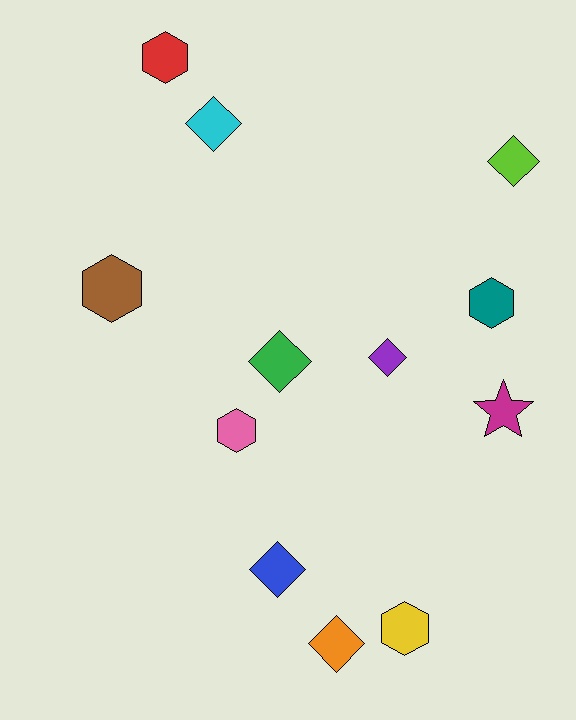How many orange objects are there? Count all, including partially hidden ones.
There is 1 orange object.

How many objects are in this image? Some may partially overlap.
There are 12 objects.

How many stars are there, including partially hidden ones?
There is 1 star.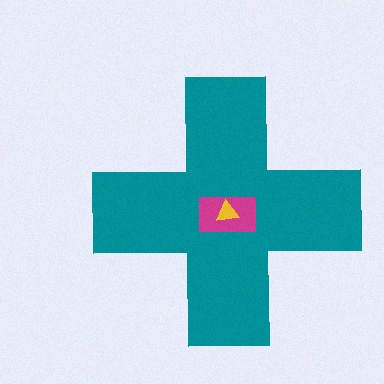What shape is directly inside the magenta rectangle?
The yellow triangle.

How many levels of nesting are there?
3.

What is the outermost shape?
The teal cross.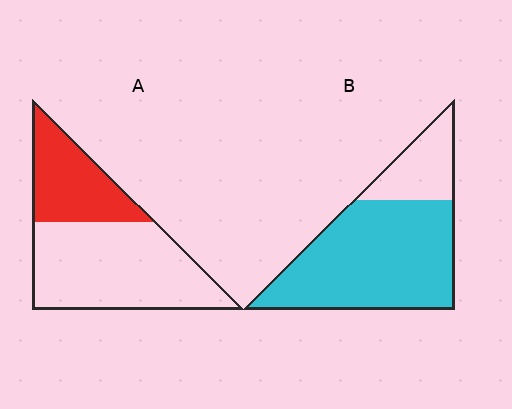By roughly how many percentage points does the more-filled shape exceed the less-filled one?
By roughly 45 percentage points (B over A).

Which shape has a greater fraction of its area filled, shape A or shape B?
Shape B.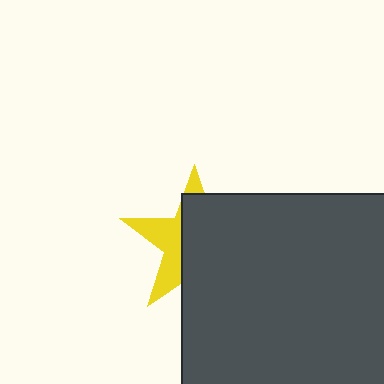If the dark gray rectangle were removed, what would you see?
You would see the complete yellow star.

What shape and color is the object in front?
The object in front is a dark gray rectangle.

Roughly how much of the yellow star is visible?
A small part of it is visible (roughly 38%).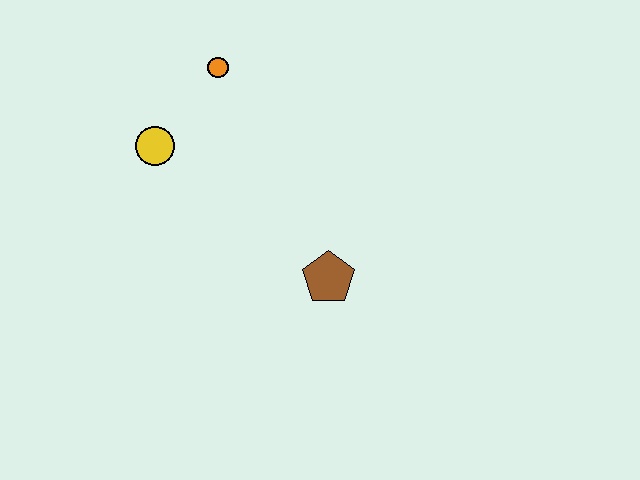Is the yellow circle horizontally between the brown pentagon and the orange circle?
No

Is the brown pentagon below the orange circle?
Yes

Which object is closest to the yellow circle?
The orange circle is closest to the yellow circle.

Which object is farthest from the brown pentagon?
The orange circle is farthest from the brown pentagon.